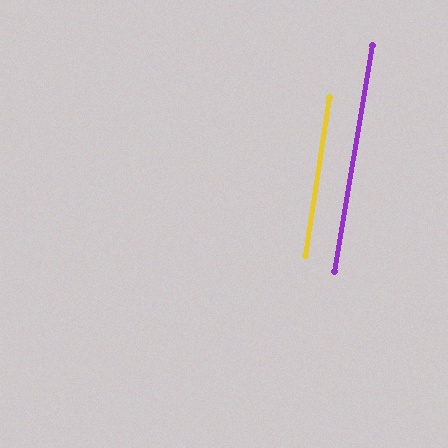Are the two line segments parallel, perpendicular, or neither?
Parallel — their directions differ by only 1.1°.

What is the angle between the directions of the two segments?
Approximately 1 degree.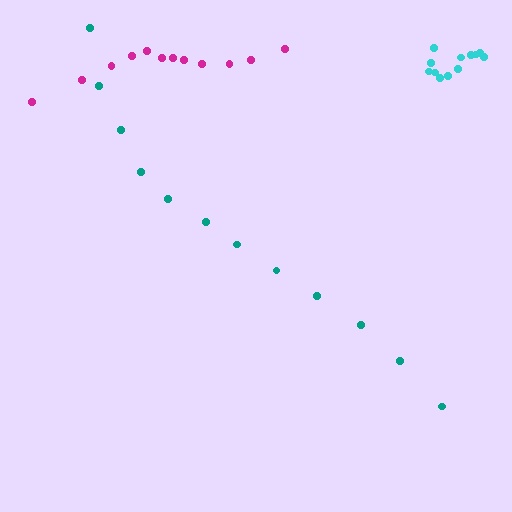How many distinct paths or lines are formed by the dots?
There are 3 distinct paths.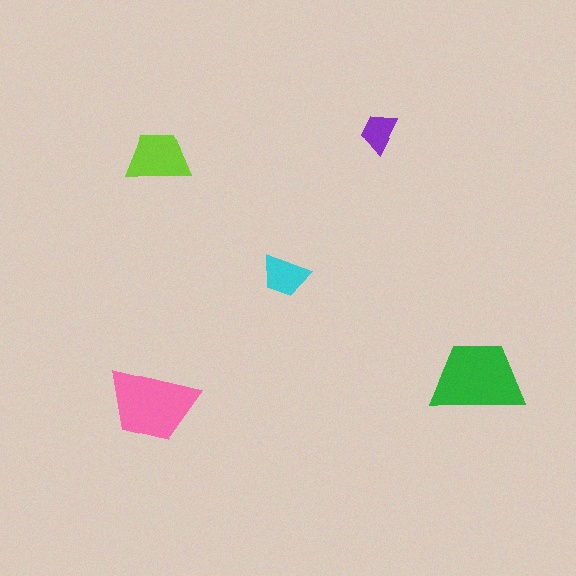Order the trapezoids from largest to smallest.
the green one, the pink one, the lime one, the cyan one, the purple one.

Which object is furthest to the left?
The pink trapezoid is leftmost.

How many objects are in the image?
There are 5 objects in the image.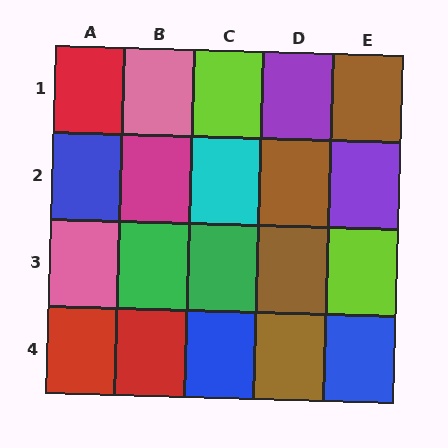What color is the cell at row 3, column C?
Green.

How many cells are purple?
2 cells are purple.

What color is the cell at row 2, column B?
Magenta.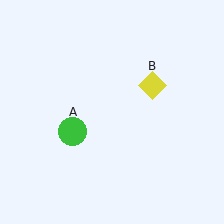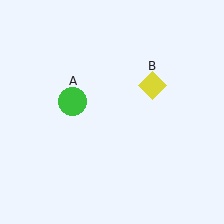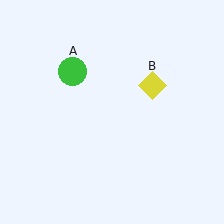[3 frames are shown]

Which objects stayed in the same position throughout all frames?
Yellow diamond (object B) remained stationary.